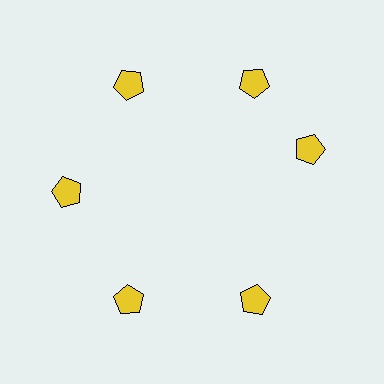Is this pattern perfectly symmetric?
No. The 6 yellow pentagons are arranged in a ring, but one element near the 3 o'clock position is rotated out of alignment along the ring, breaking the 6-fold rotational symmetry.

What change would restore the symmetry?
The symmetry would be restored by rotating it back into even spacing with its neighbors so that all 6 pentagons sit at equal angles and equal distance from the center.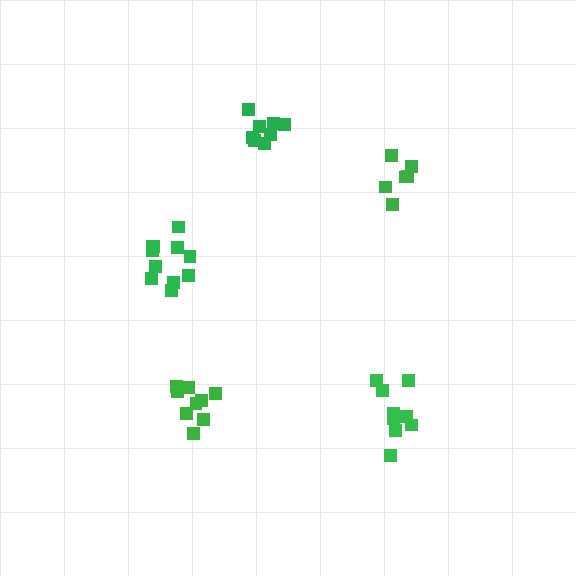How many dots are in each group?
Group 1: 9 dots, Group 2: 8 dots, Group 3: 6 dots, Group 4: 9 dots, Group 5: 11 dots (43 total).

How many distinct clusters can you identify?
There are 5 distinct clusters.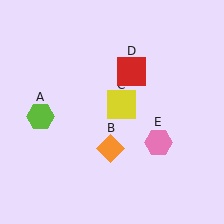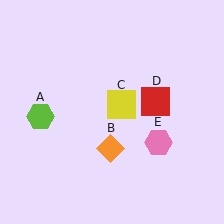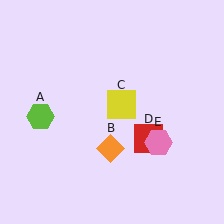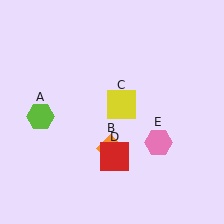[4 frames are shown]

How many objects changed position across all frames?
1 object changed position: red square (object D).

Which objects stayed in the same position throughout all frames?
Lime hexagon (object A) and orange diamond (object B) and yellow square (object C) and pink hexagon (object E) remained stationary.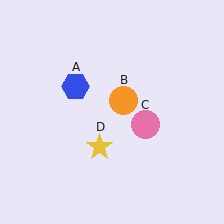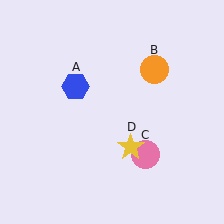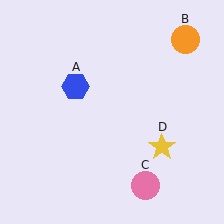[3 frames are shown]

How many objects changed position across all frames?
3 objects changed position: orange circle (object B), pink circle (object C), yellow star (object D).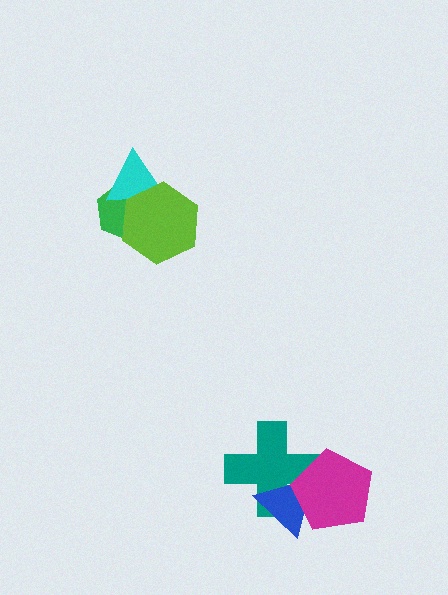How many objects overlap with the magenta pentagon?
2 objects overlap with the magenta pentagon.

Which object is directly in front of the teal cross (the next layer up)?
The blue triangle is directly in front of the teal cross.